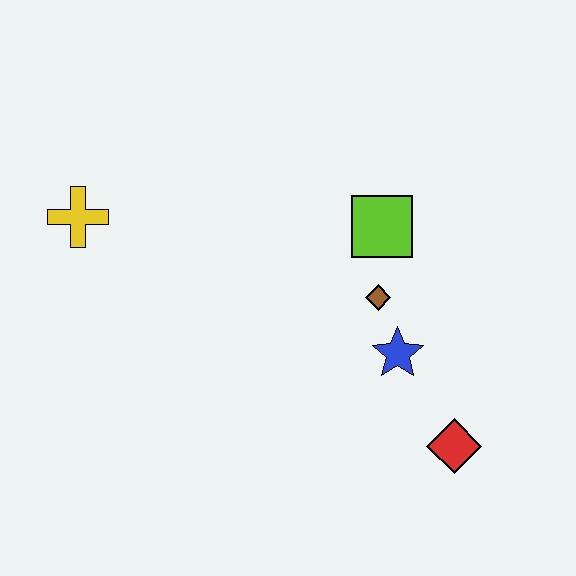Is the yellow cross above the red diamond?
Yes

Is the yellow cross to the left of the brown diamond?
Yes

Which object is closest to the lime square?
The brown diamond is closest to the lime square.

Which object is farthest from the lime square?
The yellow cross is farthest from the lime square.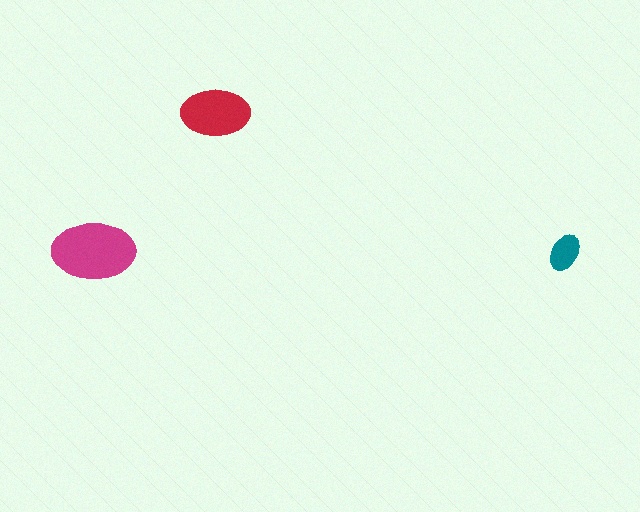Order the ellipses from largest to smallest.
the magenta one, the red one, the teal one.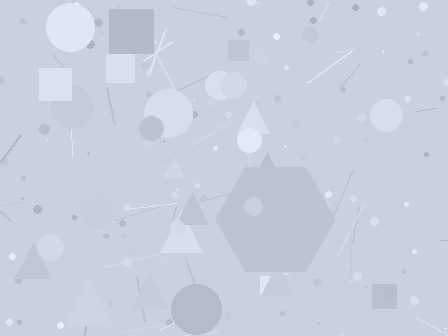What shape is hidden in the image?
A hexagon is hidden in the image.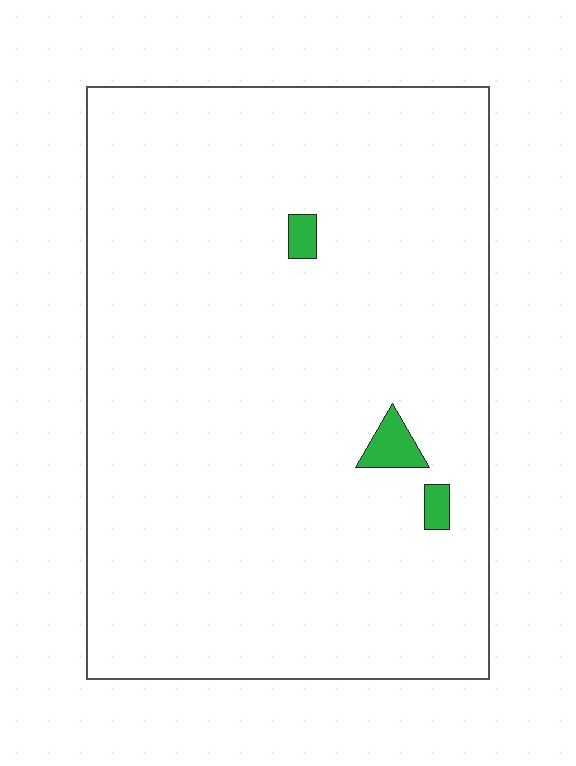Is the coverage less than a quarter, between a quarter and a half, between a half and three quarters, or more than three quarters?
Less than a quarter.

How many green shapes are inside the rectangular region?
3.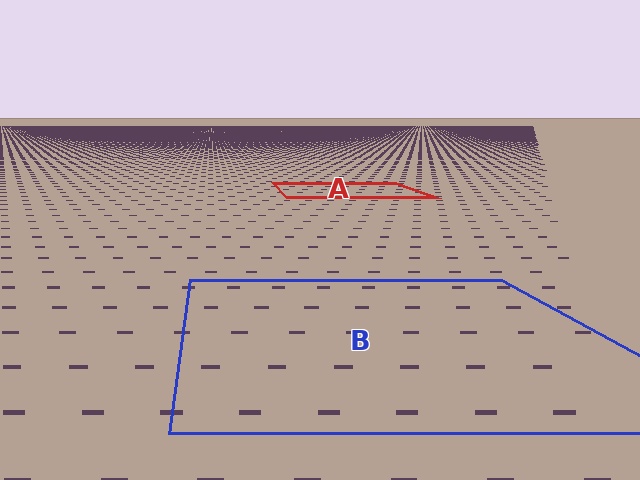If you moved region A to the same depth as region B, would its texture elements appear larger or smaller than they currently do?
They would appear larger. At a closer depth, the same texture elements are projected at a bigger on-screen size.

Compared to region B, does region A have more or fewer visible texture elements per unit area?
Region A has more texture elements per unit area — they are packed more densely because it is farther away.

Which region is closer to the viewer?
Region B is closer. The texture elements there are larger and more spread out.